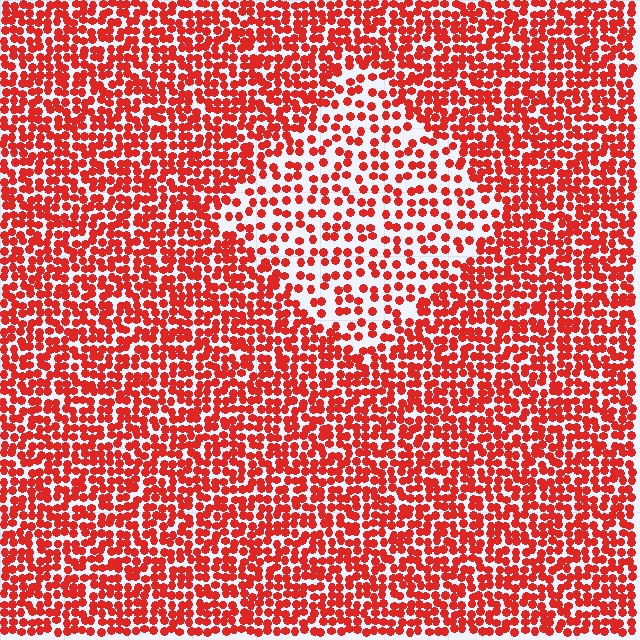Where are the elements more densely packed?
The elements are more densely packed outside the diamond boundary.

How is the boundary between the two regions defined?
The boundary is defined by a change in element density (approximately 1.9x ratio). All elements are the same color, size, and shape.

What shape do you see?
I see a diamond.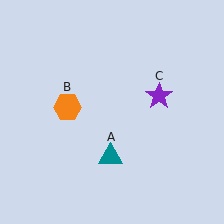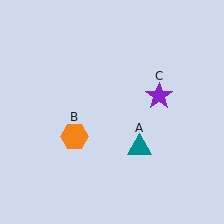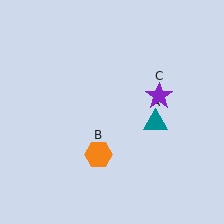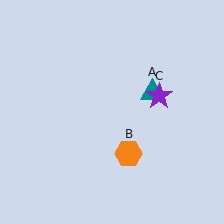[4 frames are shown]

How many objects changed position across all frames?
2 objects changed position: teal triangle (object A), orange hexagon (object B).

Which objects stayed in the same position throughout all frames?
Purple star (object C) remained stationary.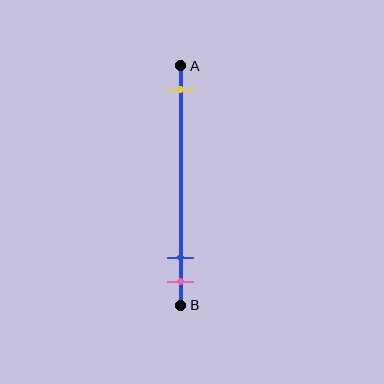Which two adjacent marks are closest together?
The blue and pink marks are the closest adjacent pair.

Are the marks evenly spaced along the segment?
No, the marks are not evenly spaced.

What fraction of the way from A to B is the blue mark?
The blue mark is approximately 80% (0.8) of the way from A to B.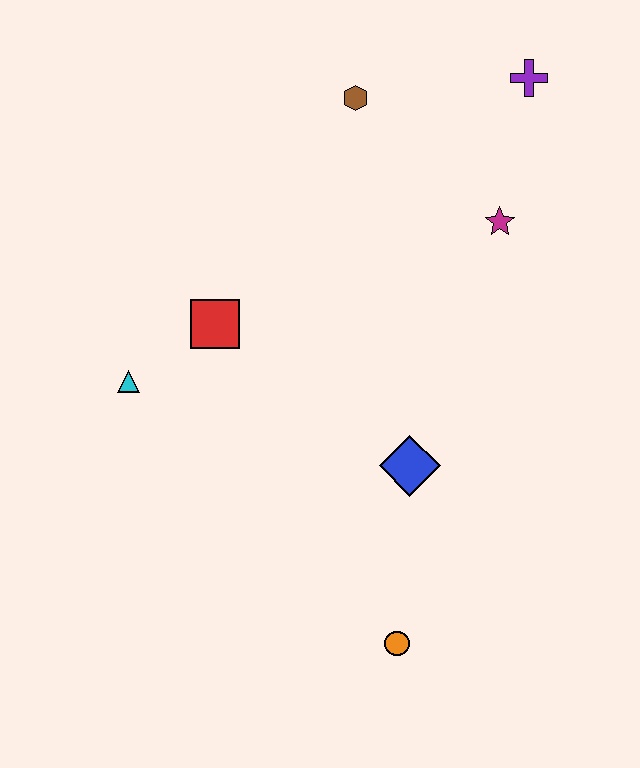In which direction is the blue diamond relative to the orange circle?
The blue diamond is above the orange circle.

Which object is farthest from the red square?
The purple cross is farthest from the red square.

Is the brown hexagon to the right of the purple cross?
No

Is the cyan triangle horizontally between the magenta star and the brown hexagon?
No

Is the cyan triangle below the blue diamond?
No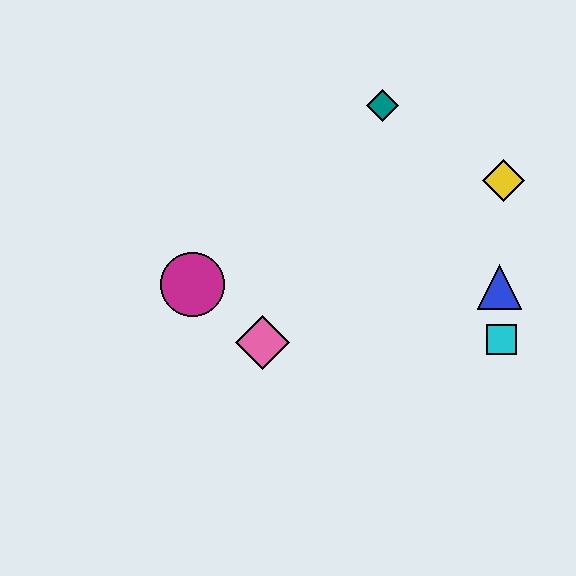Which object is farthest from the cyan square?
The magenta circle is farthest from the cyan square.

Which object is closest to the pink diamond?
The magenta circle is closest to the pink diamond.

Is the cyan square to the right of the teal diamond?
Yes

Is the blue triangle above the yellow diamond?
No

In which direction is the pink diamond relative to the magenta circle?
The pink diamond is to the right of the magenta circle.